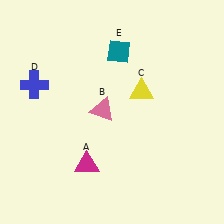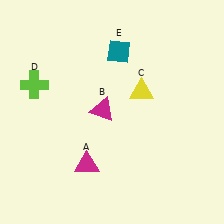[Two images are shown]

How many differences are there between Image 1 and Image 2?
There are 2 differences between the two images.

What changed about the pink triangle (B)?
In Image 1, B is pink. In Image 2, it changed to magenta.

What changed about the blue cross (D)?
In Image 1, D is blue. In Image 2, it changed to lime.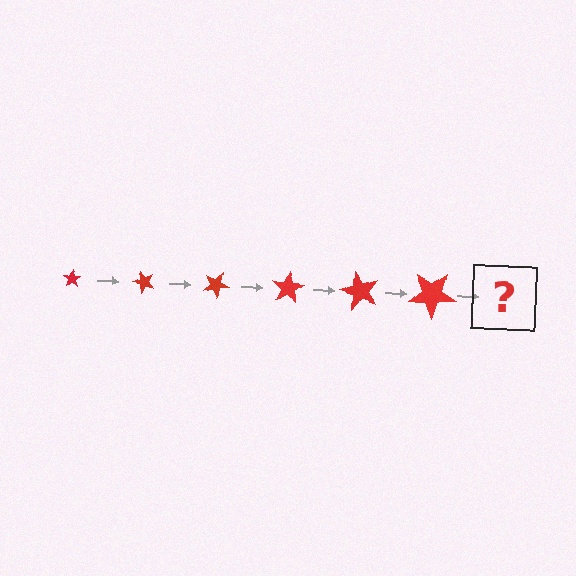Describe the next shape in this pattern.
It should be a star, larger than the previous one and rotated 300 degrees from the start.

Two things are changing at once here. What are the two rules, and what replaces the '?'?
The two rules are that the star grows larger each step and it rotates 50 degrees each step. The '?' should be a star, larger than the previous one and rotated 300 degrees from the start.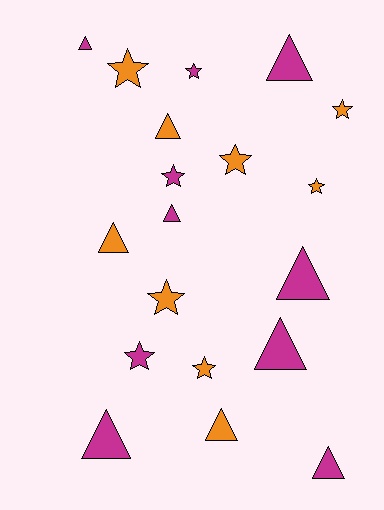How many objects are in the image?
There are 19 objects.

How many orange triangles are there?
There are 3 orange triangles.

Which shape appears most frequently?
Triangle, with 10 objects.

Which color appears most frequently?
Magenta, with 10 objects.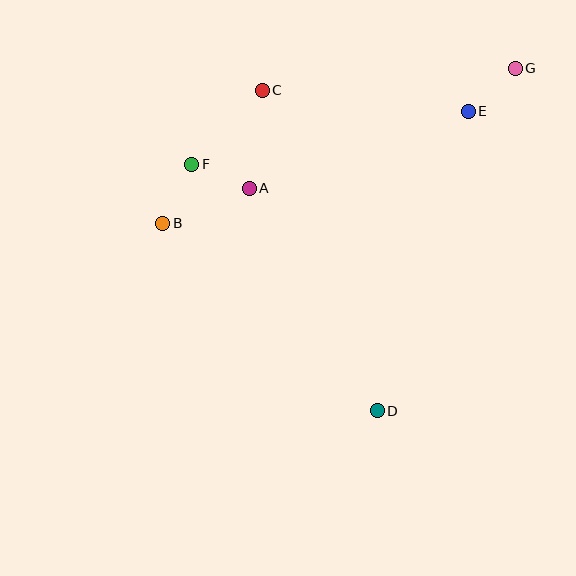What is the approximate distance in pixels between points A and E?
The distance between A and E is approximately 232 pixels.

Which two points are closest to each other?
Points A and F are closest to each other.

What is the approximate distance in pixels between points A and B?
The distance between A and B is approximately 93 pixels.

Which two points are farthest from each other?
Points B and G are farthest from each other.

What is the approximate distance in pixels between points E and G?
The distance between E and G is approximately 64 pixels.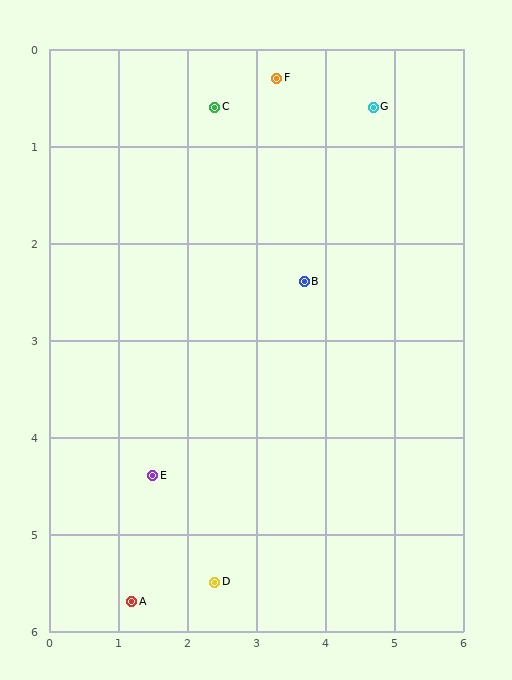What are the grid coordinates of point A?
Point A is at approximately (1.2, 5.7).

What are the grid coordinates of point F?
Point F is at approximately (3.3, 0.3).